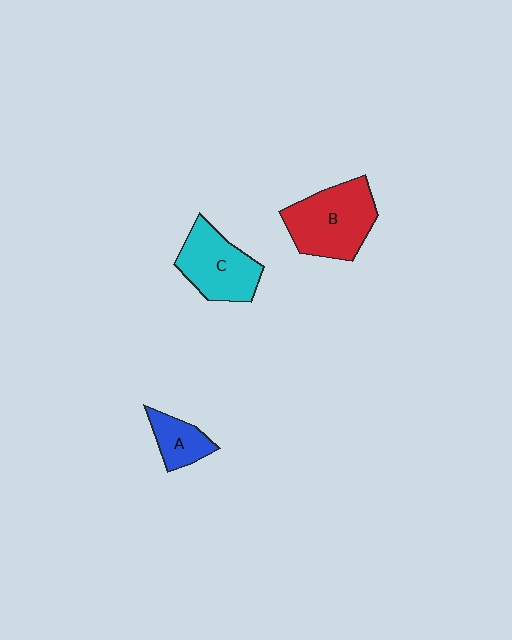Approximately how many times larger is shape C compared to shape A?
Approximately 1.9 times.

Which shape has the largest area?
Shape B (red).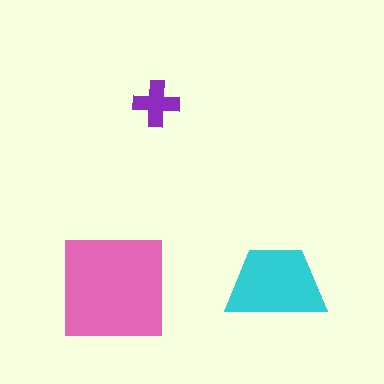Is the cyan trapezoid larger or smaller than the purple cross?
Larger.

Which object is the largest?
The pink square.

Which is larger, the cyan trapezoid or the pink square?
The pink square.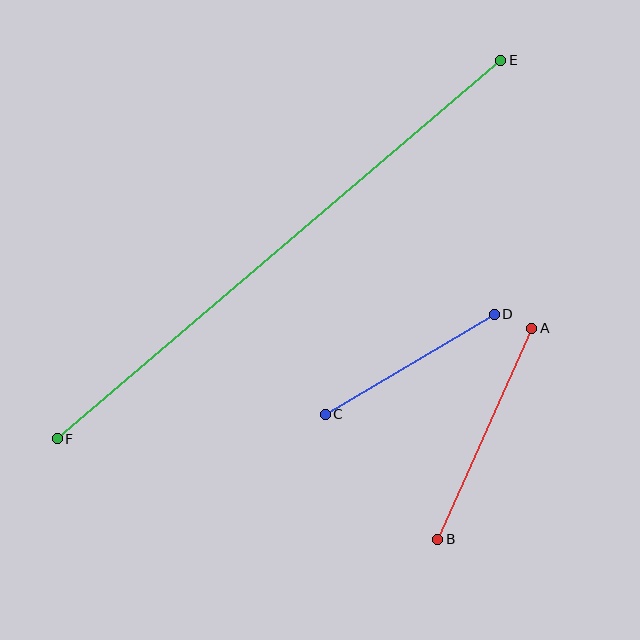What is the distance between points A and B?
The distance is approximately 231 pixels.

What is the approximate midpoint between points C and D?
The midpoint is at approximately (410, 364) pixels.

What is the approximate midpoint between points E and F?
The midpoint is at approximately (279, 249) pixels.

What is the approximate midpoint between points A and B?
The midpoint is at approximately (485, 434) pixels.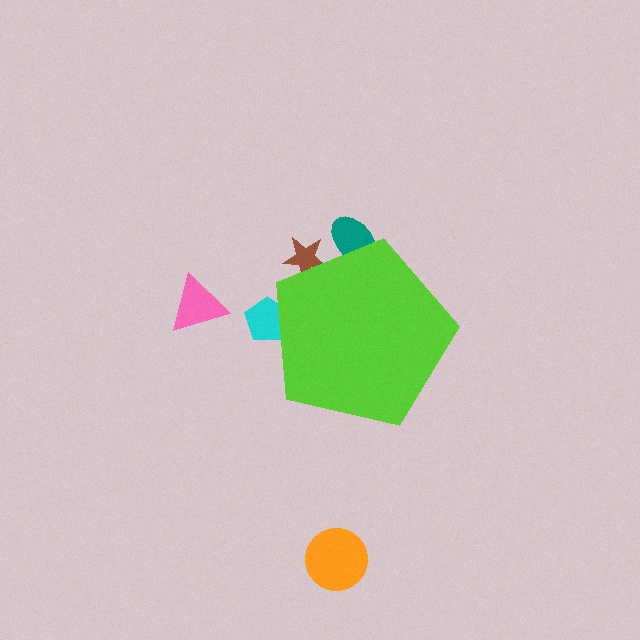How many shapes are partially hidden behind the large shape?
3 shapes are partially hidden.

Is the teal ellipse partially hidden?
Yes, the teal ellipse is partially hidden behind the lime pentagon.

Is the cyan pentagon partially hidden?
Yes, the cyan pentagon is partially hidden behind the lime pentagon.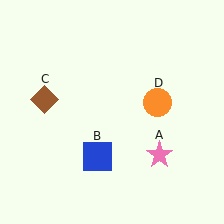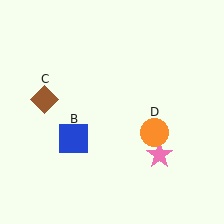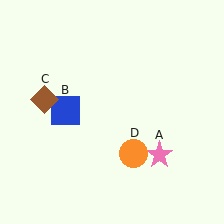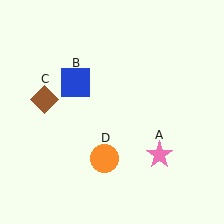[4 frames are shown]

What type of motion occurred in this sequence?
The blue square (object B), orange circle (object D) rotated clockwise around the center of the scene.